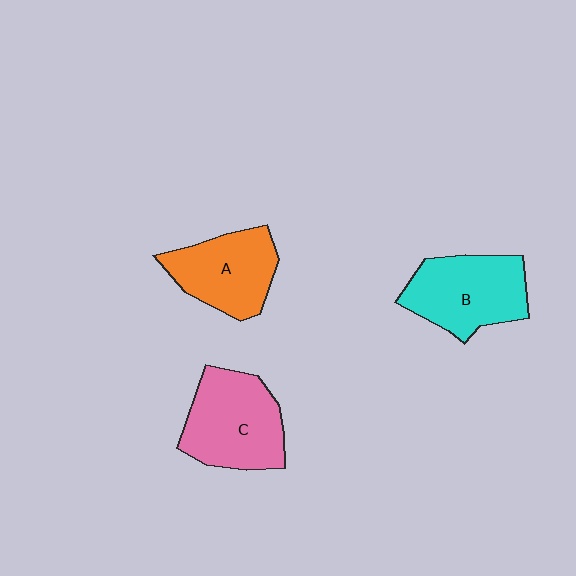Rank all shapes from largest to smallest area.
From largest to smallest: C (pink), B (cyan), A (orange).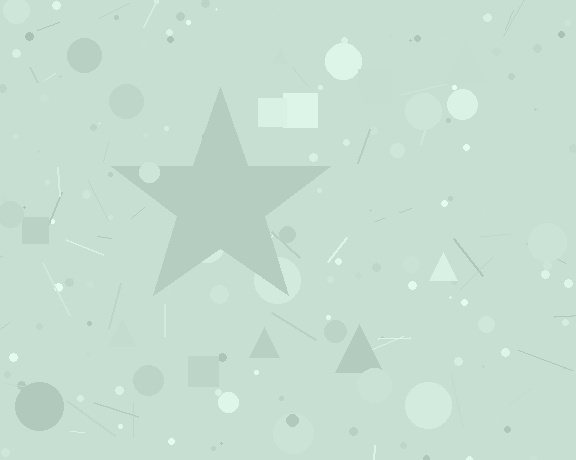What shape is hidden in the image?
A star is hidden in the image.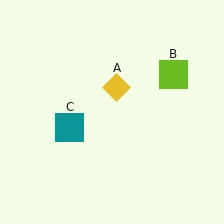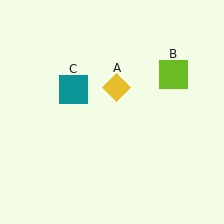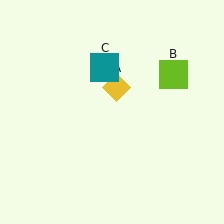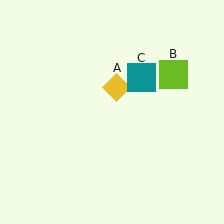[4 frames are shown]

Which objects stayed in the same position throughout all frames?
Yellow diamond (object A) and lime square (object B) remained stationary.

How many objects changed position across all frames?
1 object changed position: teal square (object C).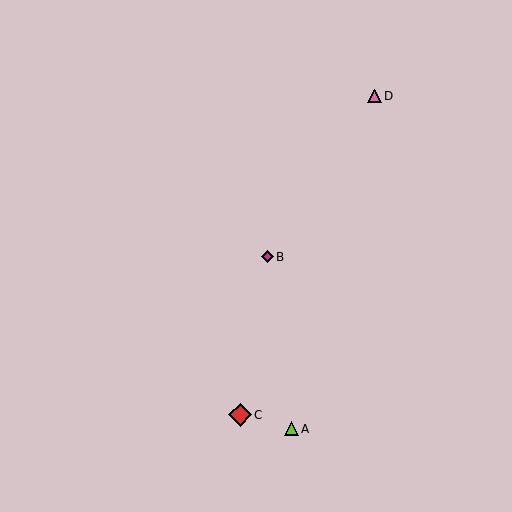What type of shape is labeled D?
Shape D is a pink triangle.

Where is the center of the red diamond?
The center of the red diamond is at (240, 415).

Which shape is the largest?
The red diamond (labeled C) is the largest.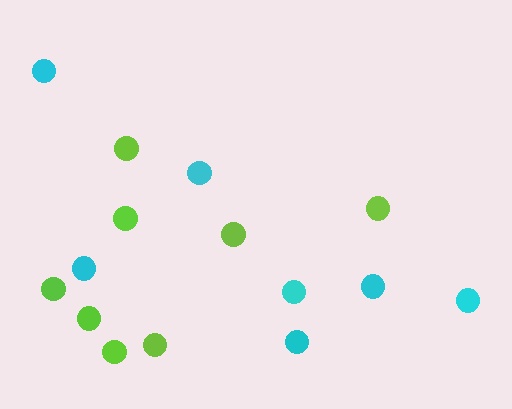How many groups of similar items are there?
There are 2 groups: one group of lime circles (8) and one group of cyan circles (7).